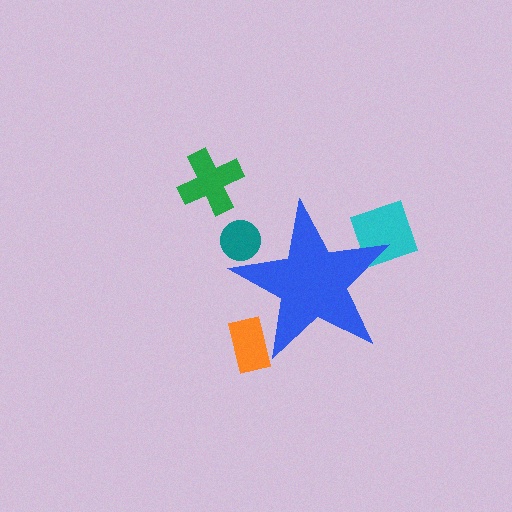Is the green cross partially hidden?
No, the green cross is fully visible.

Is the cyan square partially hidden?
Yes, the cyan square is partially hidden behind the blue star.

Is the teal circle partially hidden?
Yes, the teal circle is partially hidden behind the blue star.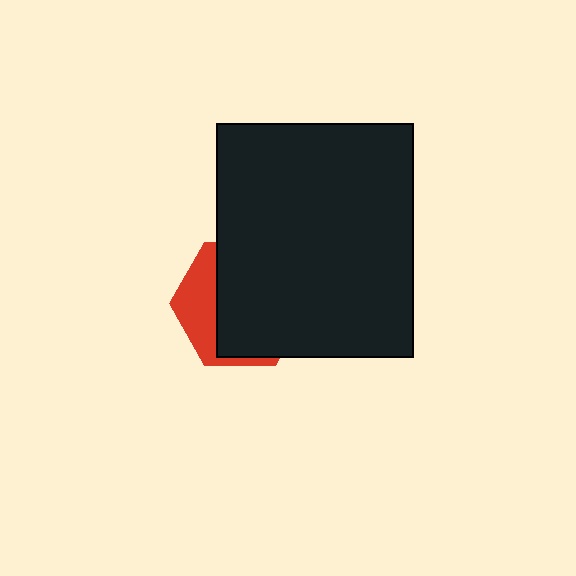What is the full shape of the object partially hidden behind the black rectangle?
The partially hidden object is a red hexagon.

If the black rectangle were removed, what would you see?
You would see the complete red hexagon.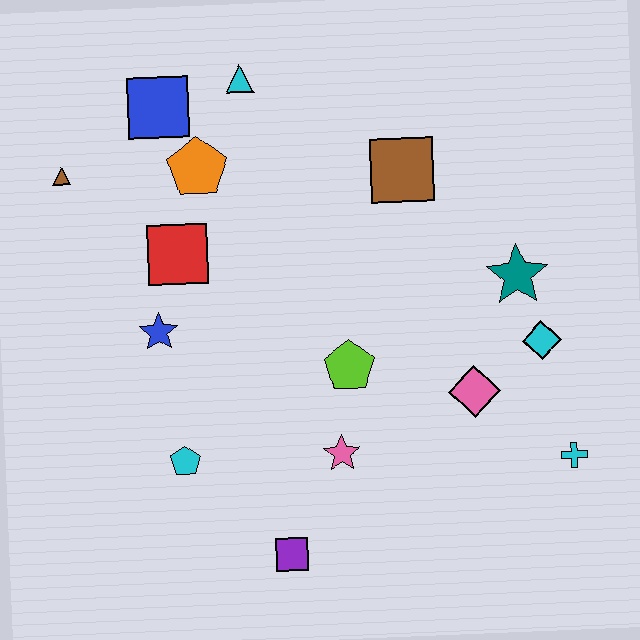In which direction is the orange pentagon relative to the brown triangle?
The orange pentagon is to the right of the brown triangle.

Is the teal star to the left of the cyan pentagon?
No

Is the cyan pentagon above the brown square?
No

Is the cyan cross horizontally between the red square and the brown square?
No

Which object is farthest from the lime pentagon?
The brown triangle is farthest from the lime pentagon.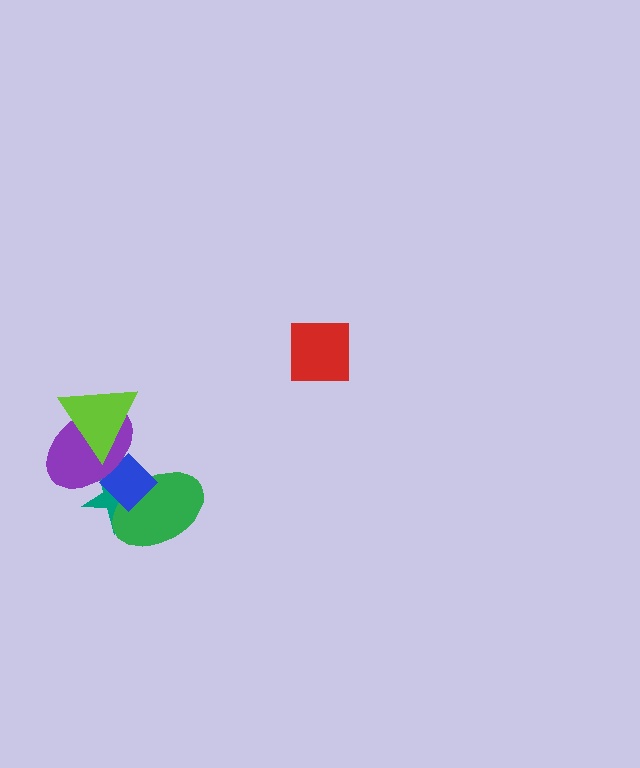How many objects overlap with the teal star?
3 objects overlap with the teal star.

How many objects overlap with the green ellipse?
2 objects overlap with the green ellipse.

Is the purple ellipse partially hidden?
Yes, it is partially covered by another shape.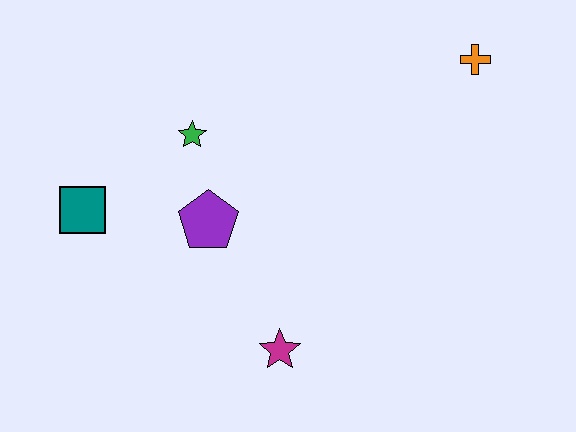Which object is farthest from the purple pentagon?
The orange cross is farthest from the purple pentagon.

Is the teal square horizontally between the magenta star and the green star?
No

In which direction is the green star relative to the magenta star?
The green star is above the magenta star.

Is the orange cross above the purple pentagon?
Yes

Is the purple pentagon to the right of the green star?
Yes